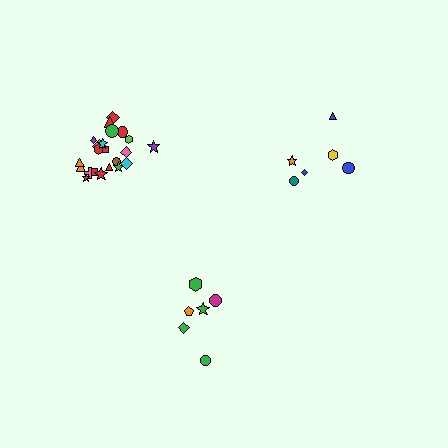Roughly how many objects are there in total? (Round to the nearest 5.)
Roughly 35 objects in total.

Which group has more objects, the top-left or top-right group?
The top-left group.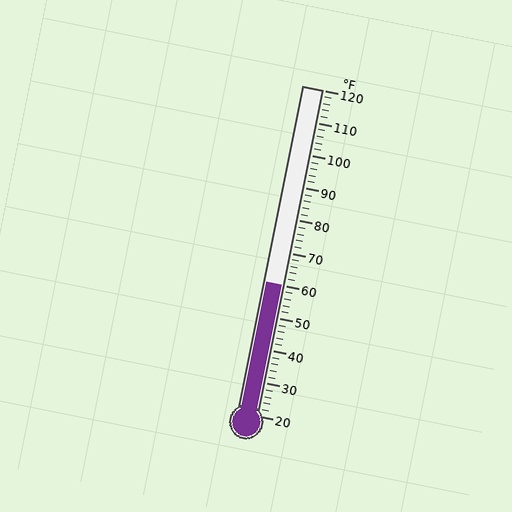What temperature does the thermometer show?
The thermometer shows approximately 60°F.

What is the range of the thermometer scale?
The thermometer scale ranges from 20°F to 120°F.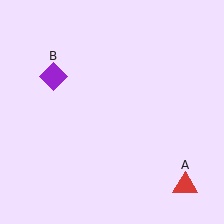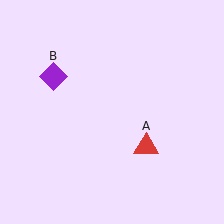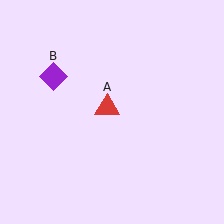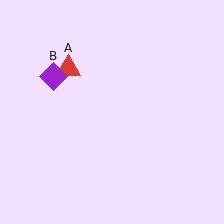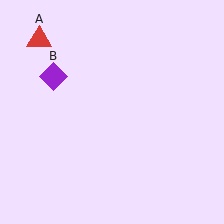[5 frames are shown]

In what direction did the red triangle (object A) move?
The red triangle (object A) moved up and to the left.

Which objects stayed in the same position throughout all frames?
Purple diamond (object B) remained stationary.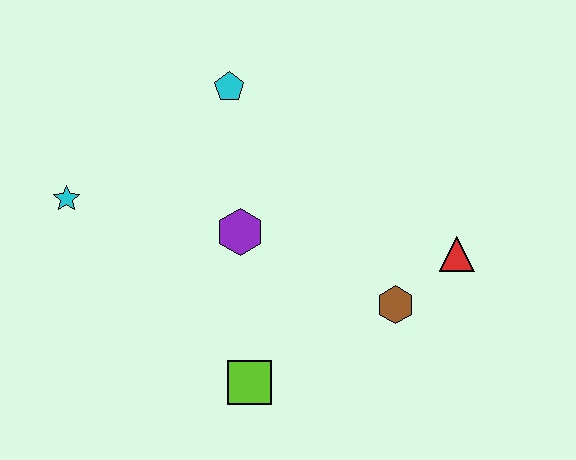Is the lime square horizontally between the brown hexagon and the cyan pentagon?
Yes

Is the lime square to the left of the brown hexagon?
Yes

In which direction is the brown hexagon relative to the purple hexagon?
The brown hexagon is to the right of the purple hexagon.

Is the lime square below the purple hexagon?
Yes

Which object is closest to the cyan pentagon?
The purple hexagon is closest to the cyan pentagon.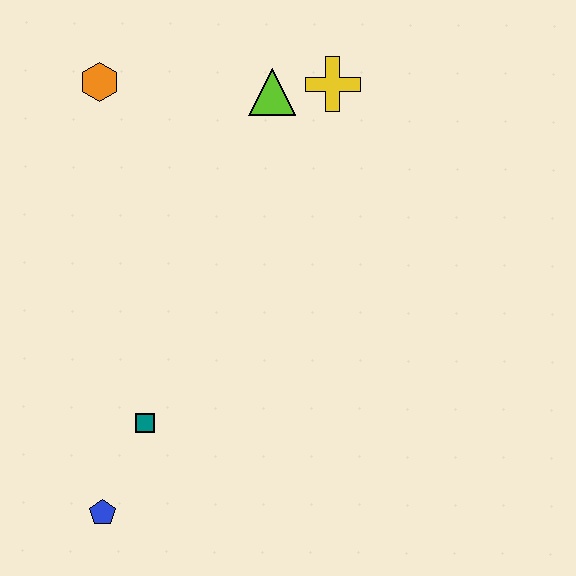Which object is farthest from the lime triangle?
The blue pentagon is farthest from the lime triangle.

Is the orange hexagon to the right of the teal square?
No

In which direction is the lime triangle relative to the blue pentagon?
The lime triangle is above the blue pentagon.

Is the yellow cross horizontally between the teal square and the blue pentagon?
No